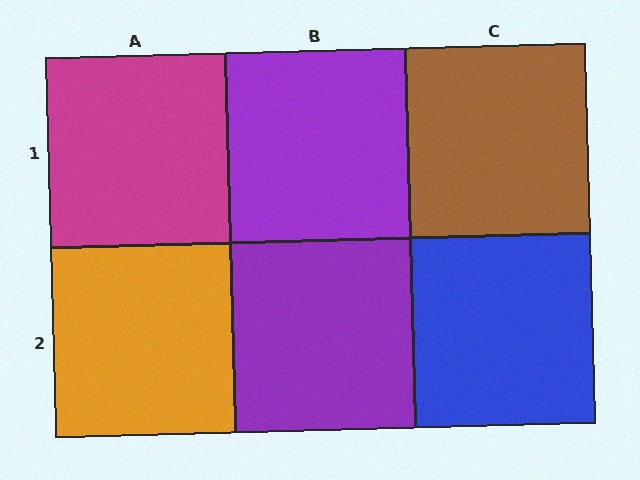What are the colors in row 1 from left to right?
Magenta, purple, brown.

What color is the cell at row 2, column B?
Purple.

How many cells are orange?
1 cell is orange.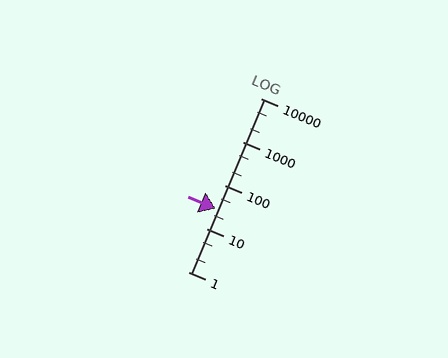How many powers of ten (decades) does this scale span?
The scale spans 4 decades, from 1 to 10000.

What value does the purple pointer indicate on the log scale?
The pointer indicates approximately 29.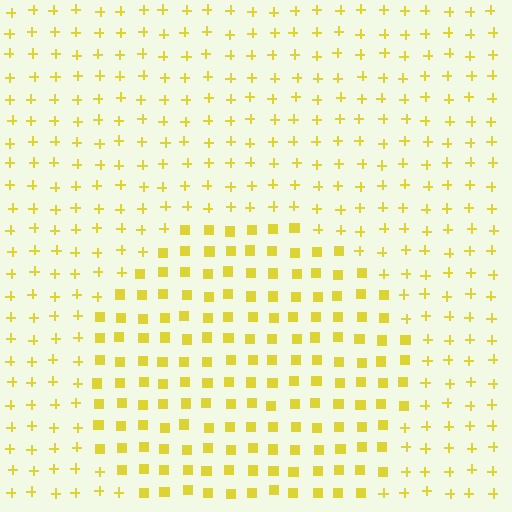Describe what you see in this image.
The image is filled with small yellow elements arranged in a uniform grid. A circle-shaped region contains squares, while the surrounding area contains plus signs. The boundary is defined purely by the change in element shape.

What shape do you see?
I see a circle.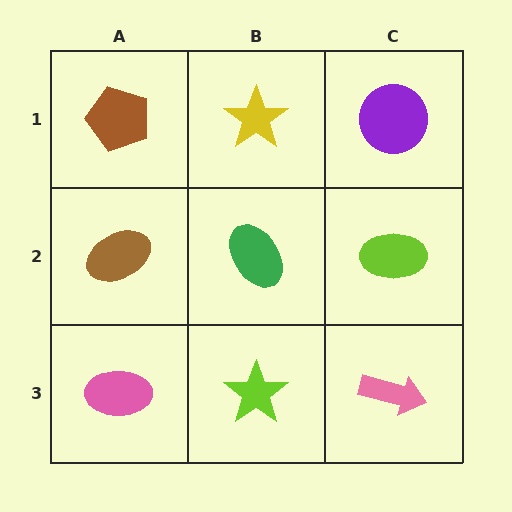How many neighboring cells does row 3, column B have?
3.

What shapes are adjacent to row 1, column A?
A brown ellipse (row 2, column A), a yellow star (row 1, column B).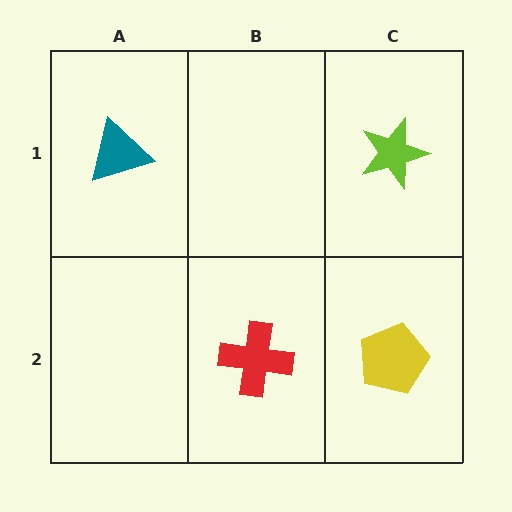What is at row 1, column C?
A lime star.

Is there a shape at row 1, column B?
No, that cell is empty.